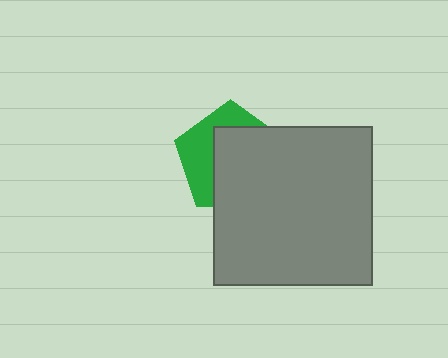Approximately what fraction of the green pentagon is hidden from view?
Roughly 61% of the green pentagon is hidden behind the gray square.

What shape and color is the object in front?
The object in front is a gray square.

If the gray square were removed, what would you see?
You would see the complete green pentagon.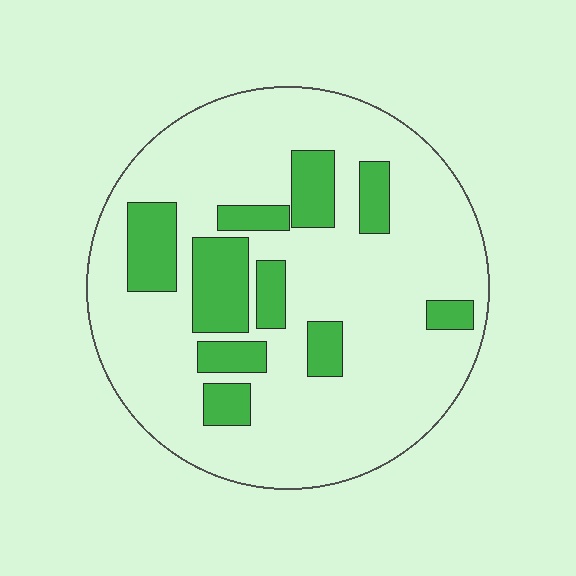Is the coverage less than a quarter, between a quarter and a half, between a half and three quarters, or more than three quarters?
Less than a quarter.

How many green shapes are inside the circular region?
10.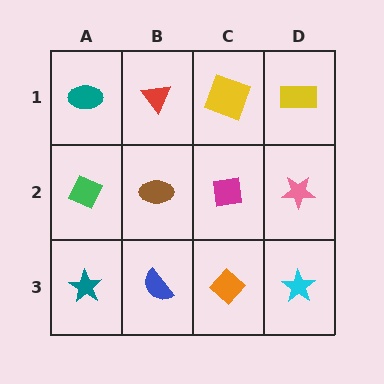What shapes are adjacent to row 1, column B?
A brown ellipse (row 2, column B), a teal ellipse (row 1, column A), a yellow square (row 1, column C).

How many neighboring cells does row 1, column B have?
3.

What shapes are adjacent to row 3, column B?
A brown ellipse (row 2, column B), a teal star (row 3, column A), an orange diamond (row 3, column C).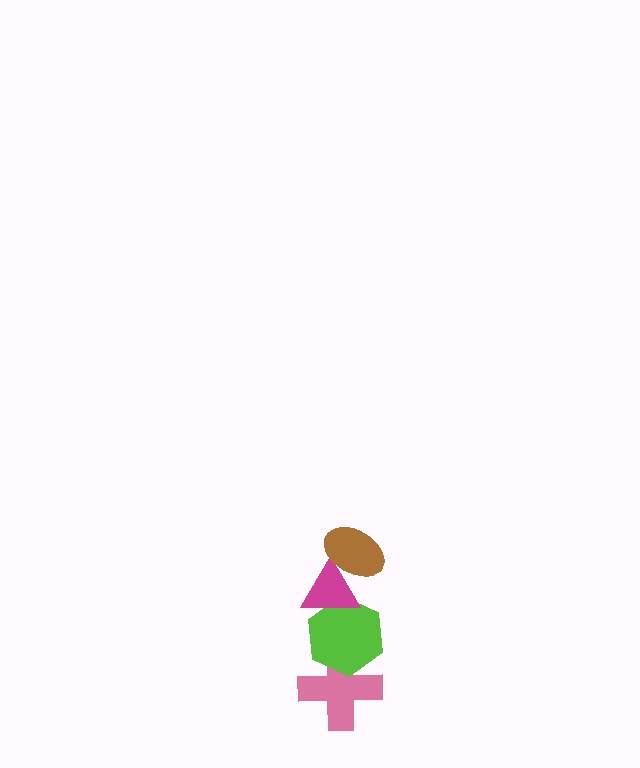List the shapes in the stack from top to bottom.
From top to bottom: the brown ellipse, the magenta triangle, the lime hexagon, the pink cross.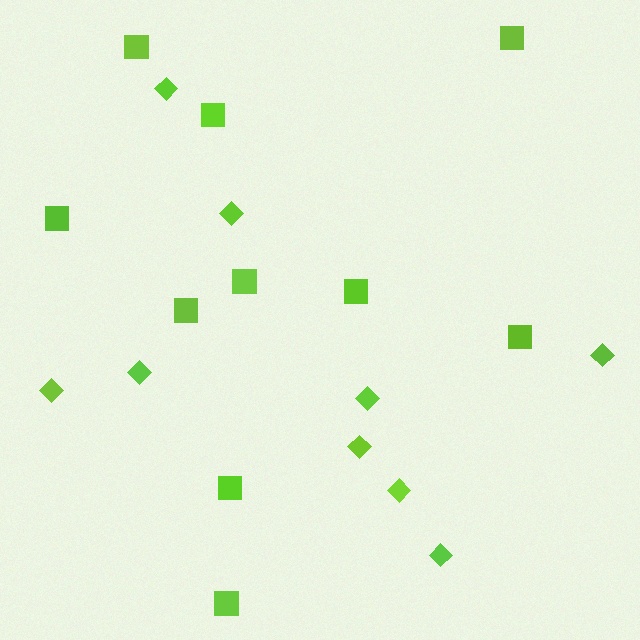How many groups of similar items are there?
There are 2 groups: one group of diamonds (9) and one group of squares (10).